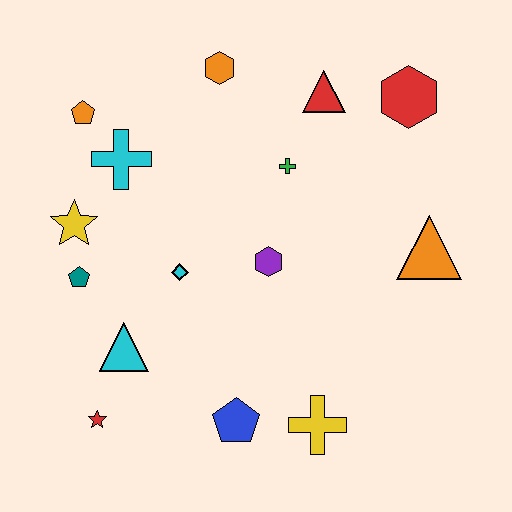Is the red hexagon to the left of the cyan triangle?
No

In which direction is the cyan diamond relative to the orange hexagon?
The cyan diamond is below the orange hexagon.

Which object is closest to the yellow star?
The teal pentagon is closest to the yellow star.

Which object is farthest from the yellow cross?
The orange pentagon is farthest from the yellow cross.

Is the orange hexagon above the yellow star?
Yes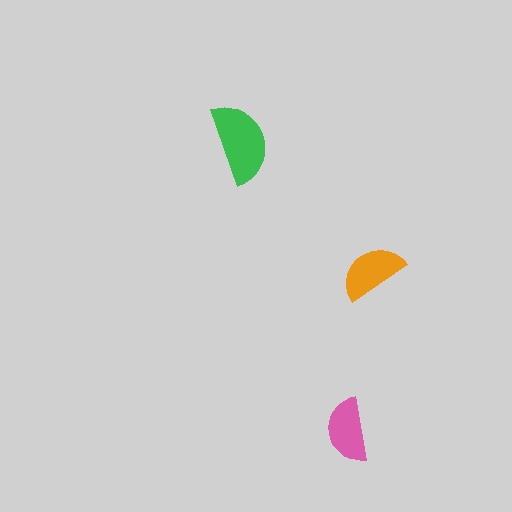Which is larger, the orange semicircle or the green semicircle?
The green one.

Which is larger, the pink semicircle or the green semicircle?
The green one.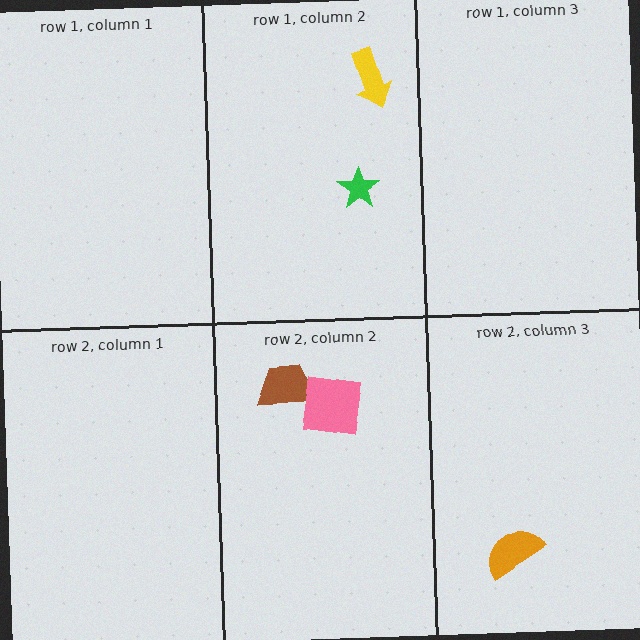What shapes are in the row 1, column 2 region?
The green star, the yellow arrow.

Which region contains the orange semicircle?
The row 2, column 3 region.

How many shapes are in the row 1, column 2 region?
2.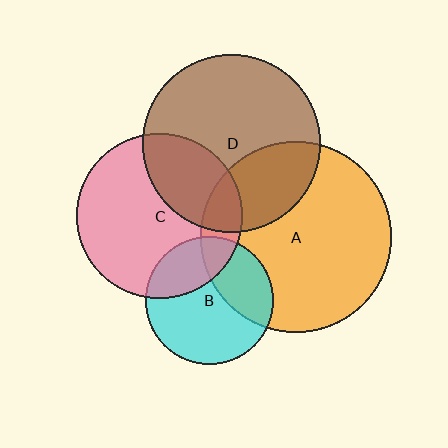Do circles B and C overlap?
Yes.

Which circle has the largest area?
Circle A (orange).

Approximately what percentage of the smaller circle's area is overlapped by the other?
Approximately 30%.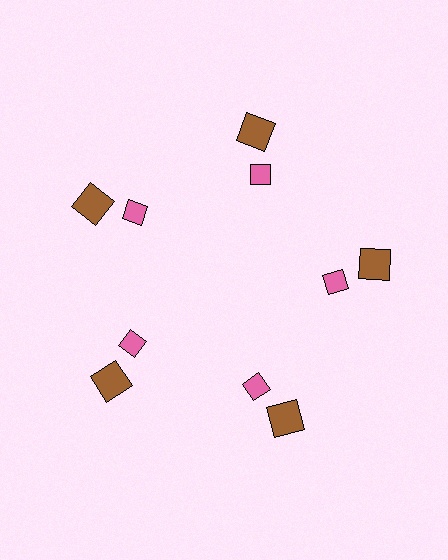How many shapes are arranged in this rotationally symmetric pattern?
There are 10 shapes, arranged in 5 groups of 2.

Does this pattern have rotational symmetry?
Yes, this pattern has 5-fold rotational symmetry. It looks the same after rotating 72 degrees around the center.